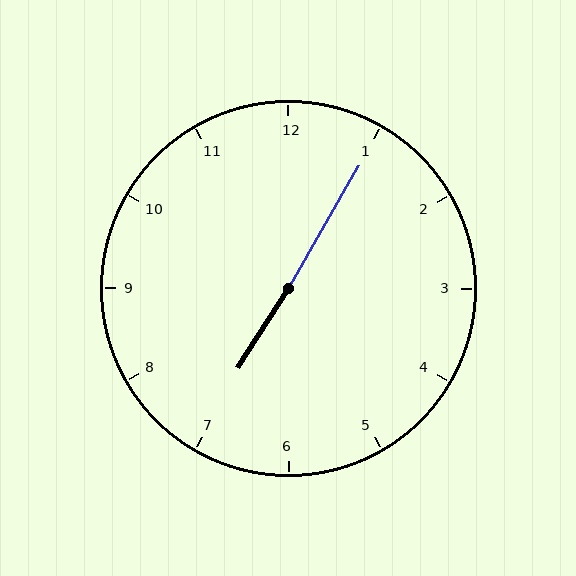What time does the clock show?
7:05.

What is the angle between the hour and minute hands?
Approximately 178 degrees.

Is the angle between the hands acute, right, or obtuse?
It is obtuse.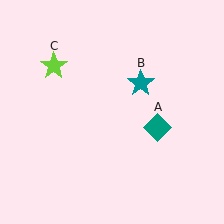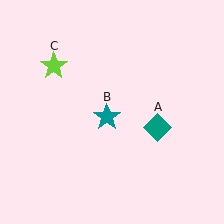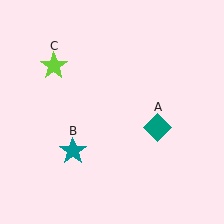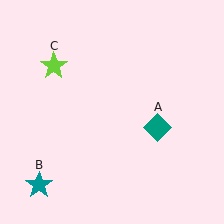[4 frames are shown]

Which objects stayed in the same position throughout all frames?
Teal diamond (object A) and lime star (object C) remained stationary.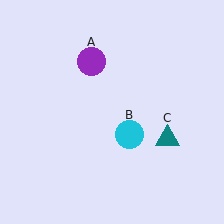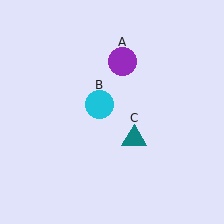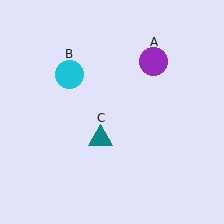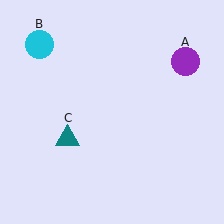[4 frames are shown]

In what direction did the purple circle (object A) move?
The purple circle (object A) moved right.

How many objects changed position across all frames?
3 objects changed position: purple circle (object A), cyan circle (object B), teal triangle (object C).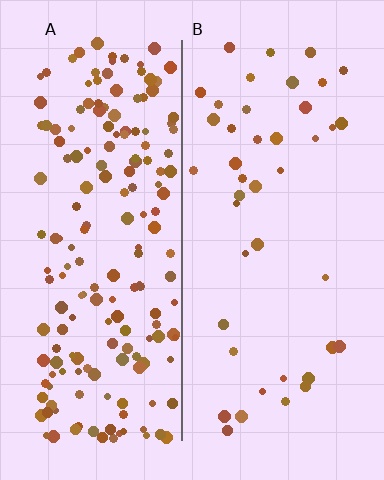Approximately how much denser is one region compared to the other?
Approximately 4.3× — region A over region B.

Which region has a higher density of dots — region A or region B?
A (the left).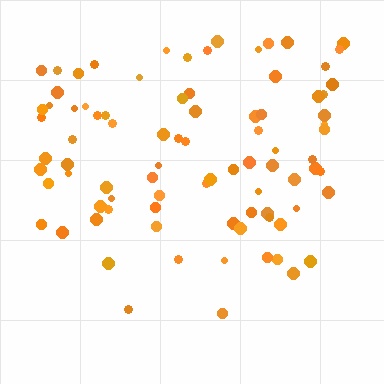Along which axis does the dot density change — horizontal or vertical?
Vertical.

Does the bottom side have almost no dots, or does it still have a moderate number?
Still a moderate number, just noticeably fewer than the top.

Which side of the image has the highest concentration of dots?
The top.